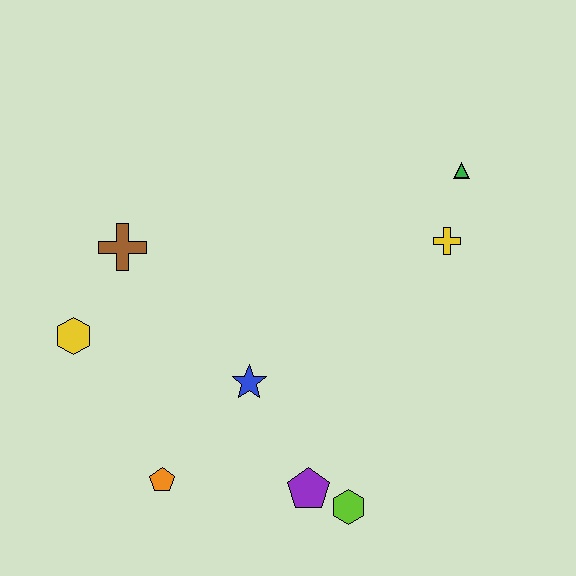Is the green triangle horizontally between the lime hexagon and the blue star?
No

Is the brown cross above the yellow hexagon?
Yes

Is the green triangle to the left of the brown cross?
No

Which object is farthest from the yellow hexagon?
The green triangle is farthest from the yellow hexagon.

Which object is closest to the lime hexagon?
The purple pentagon is closest to the lime hexagon.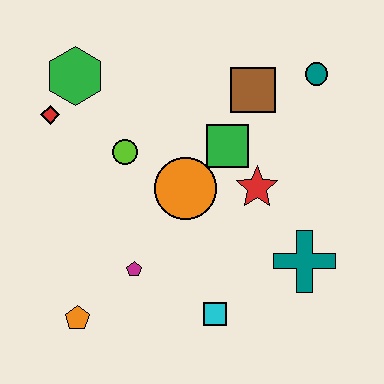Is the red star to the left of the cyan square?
No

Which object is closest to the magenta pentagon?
The orange pentagon is closest to the magenta pentagon.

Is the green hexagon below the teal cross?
No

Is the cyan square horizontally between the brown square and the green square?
No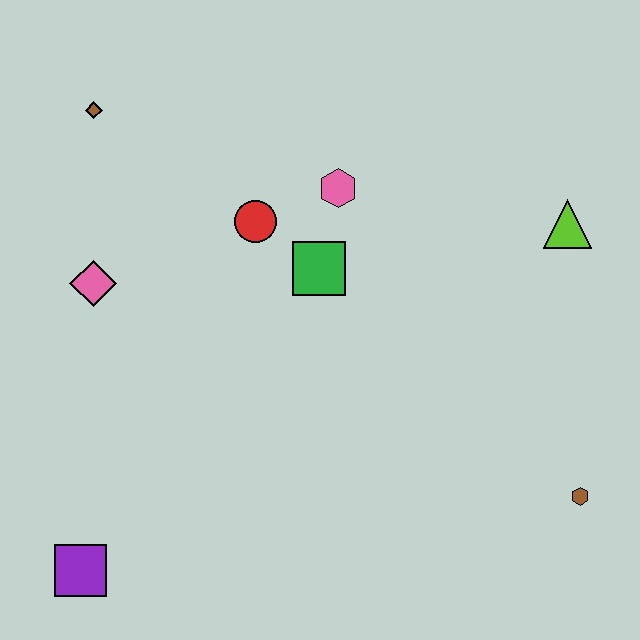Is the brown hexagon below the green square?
Yes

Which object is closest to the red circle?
The green square is closest to the red circle.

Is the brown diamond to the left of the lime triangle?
Yes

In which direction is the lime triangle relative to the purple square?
The lime triangle is to the right of the purple square.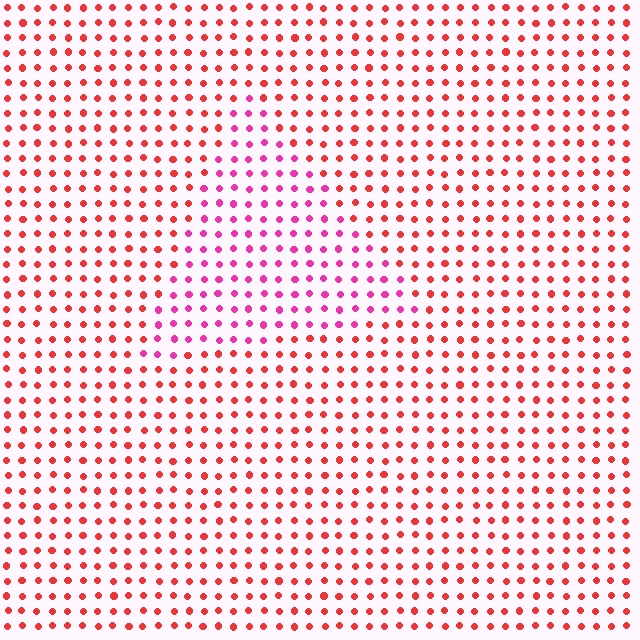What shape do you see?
I see a triangle.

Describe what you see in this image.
The image is filled with small red elements in a uniform arrangement. A triangle-shaped region is visible where the elements are tinted to a slightly different hue, forming a subtle color boundary.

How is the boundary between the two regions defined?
The boundary is defined purely by a slight shift in hue (about 39 degrees). Spacing, size, and orientation are identical on both sides.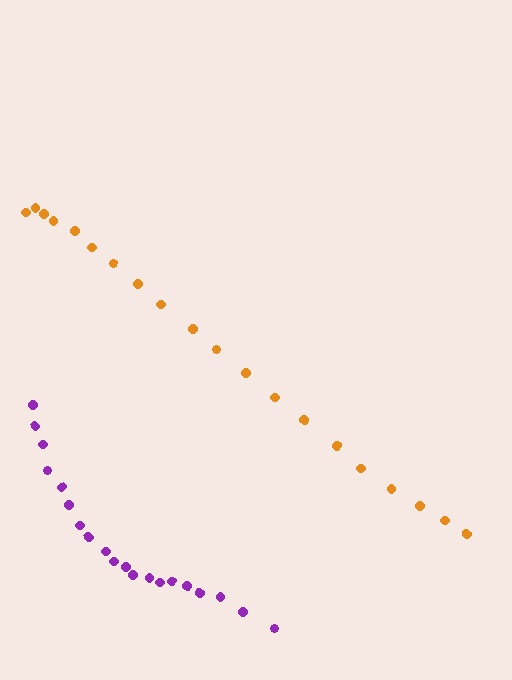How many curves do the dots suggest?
There are 2 distinct paths.